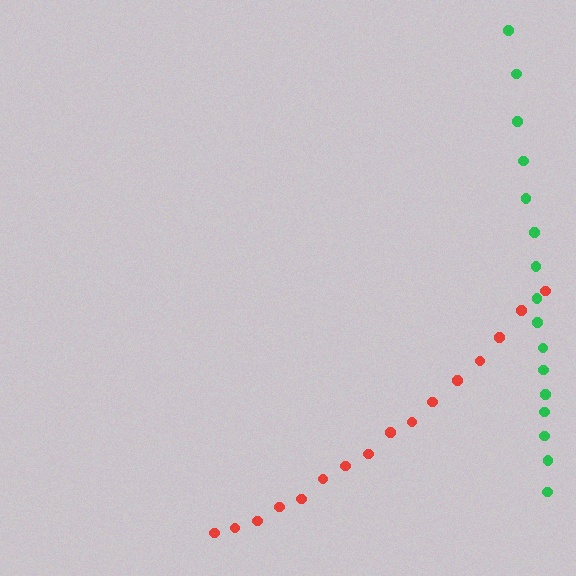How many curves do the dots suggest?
There are 2 distinct paths.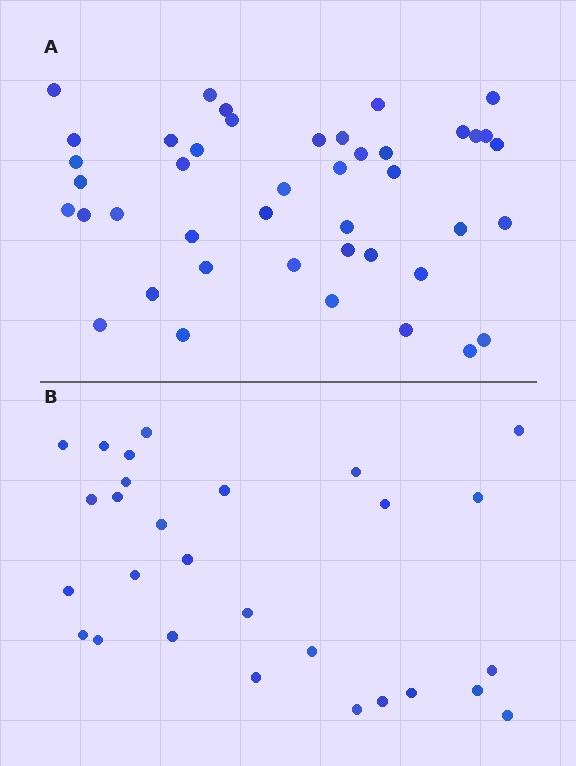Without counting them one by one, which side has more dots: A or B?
Region A (the top region) has more dots.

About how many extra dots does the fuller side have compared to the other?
Region A has approximately 15 more dots than region B.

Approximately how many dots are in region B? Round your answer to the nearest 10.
About 30 dots. (The exact count is 28, which rounds to 30.)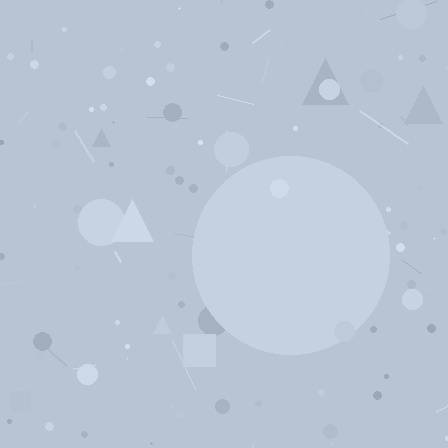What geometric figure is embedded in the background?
A circle is embedded in the background.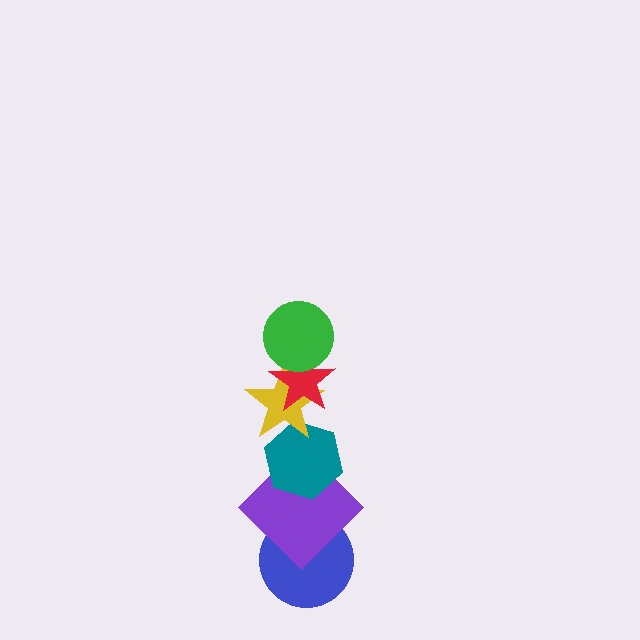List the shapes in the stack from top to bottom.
From top to bottom: the green circle, the red star, the yellow star, the teal hexagon, the purple diamond, the blue circle.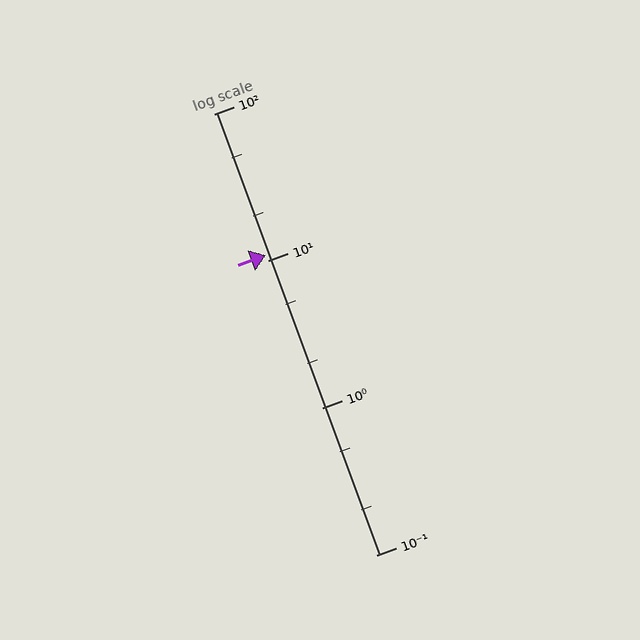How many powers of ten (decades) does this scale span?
The scale spans 3 decades, from 0.1 to 100.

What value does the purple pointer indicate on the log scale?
The pointer indicates approximately 11.